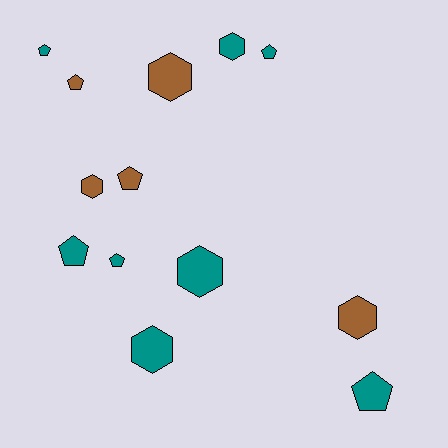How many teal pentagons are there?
There are 5 teal pentagons.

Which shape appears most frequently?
Pentagon, with 7 objects.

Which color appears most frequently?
Teal, with 8 objects.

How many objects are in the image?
There are 13 objects.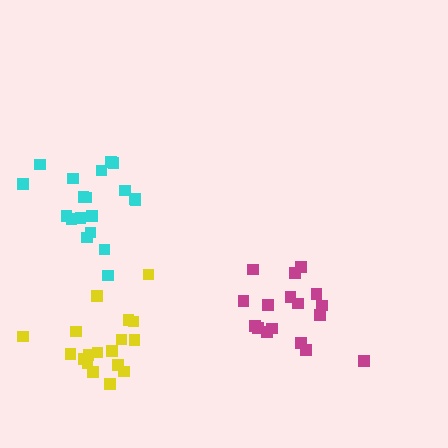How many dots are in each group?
Group 1: 19 dots, Group 2: 17 dots, Group 3: 18 dots (54 total).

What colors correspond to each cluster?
The clusters are colored: cyan, magenta, yellow.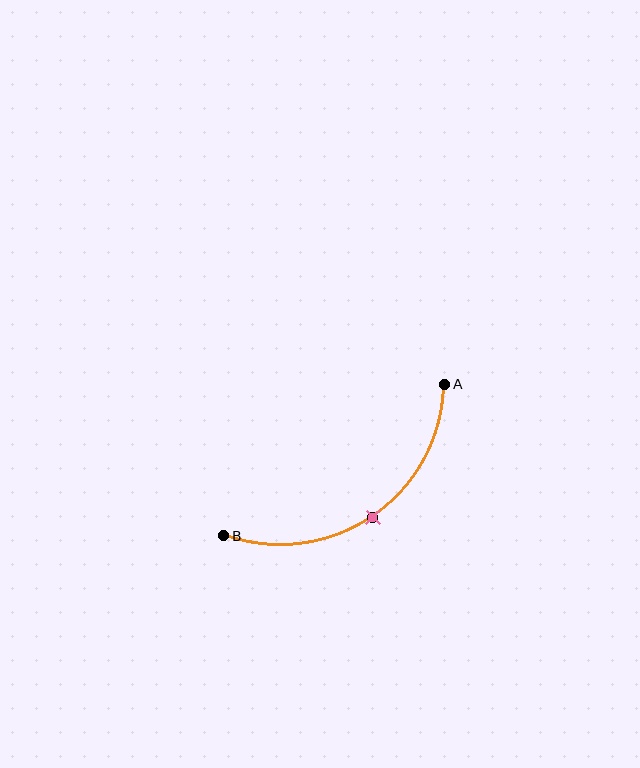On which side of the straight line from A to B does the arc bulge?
The arc bulges below and to the right of the straight line connecting A and B.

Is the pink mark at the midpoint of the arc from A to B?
Yes. The pink mark lies on the arc at equal arc-length from both A and B — it is the arc midpoint.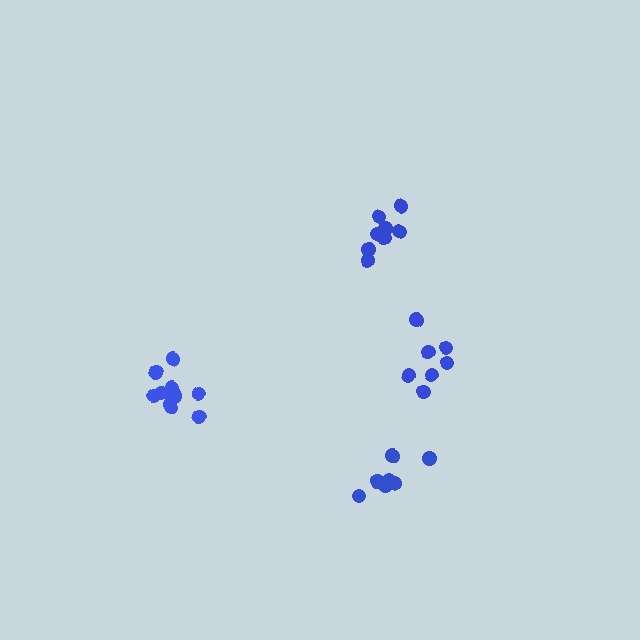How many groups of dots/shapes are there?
There are 4 groups.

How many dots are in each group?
Group 1: 7 dots, Group 2: 9 dots, Group 3: 12 dots, Group 4: 7 dots (35 total).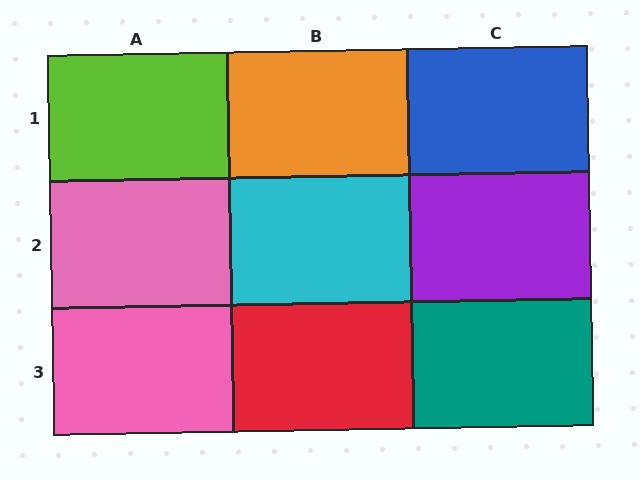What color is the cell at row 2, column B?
Cyan.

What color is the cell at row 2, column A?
Pink.